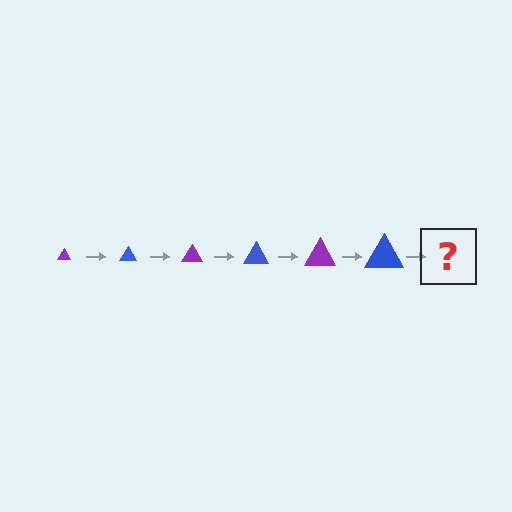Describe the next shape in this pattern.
It should be a purple triangle, larger than the previous one.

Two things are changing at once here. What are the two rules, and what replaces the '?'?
The two rules are that the triangle grows larger each step and the color cycles through purple and blue. The '?' should be a purple triangle, larger than the previous one.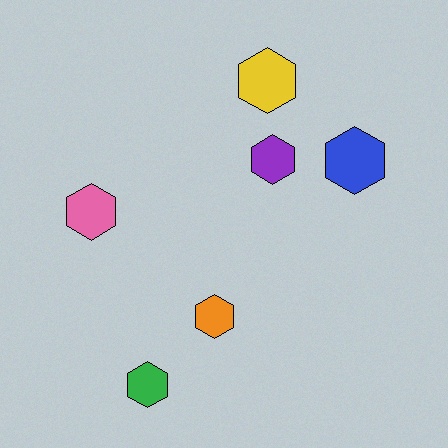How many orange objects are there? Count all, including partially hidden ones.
There is 1 orange object.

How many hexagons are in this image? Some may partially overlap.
There are 6 hexagons.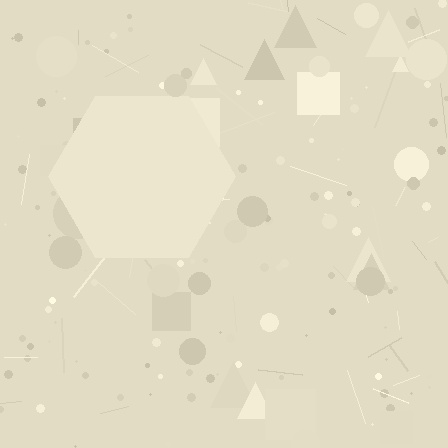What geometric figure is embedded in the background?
A hexagon is embedded in the background.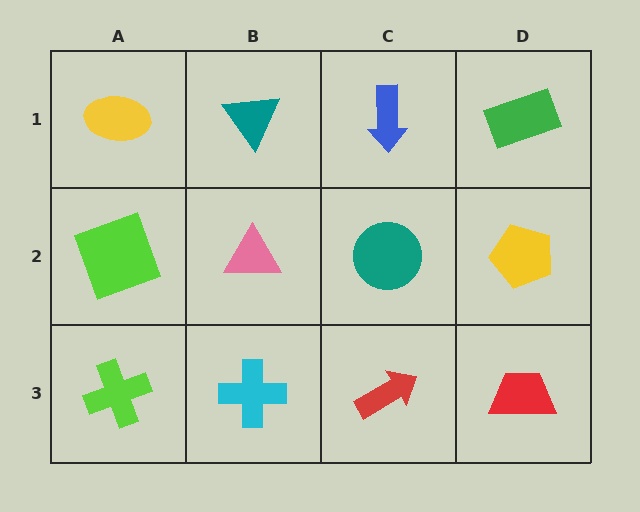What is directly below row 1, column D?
A yellow pentagon.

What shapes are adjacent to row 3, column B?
A pink triangle (row 2, column B), a lime cross (row 3, column A), a red arrow (row 3, column C).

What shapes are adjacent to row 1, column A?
A lime square (row 2, column A), a teal triangle (row 1, column B).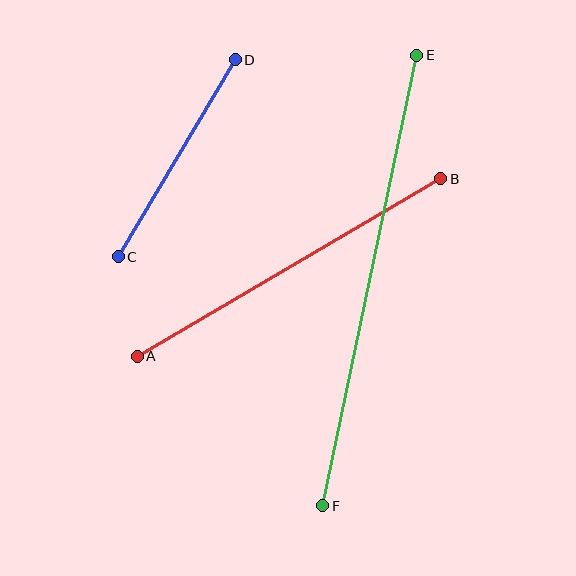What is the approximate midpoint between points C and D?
The midpoint is at approximately (177, 158) pixels.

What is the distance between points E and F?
The distance is approximately 460 pixels.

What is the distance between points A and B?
The distance is approximately 351 pixels.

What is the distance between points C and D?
The distance is approximately 229 pixels.